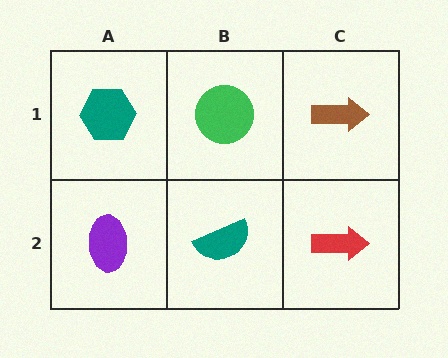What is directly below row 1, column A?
A purple ellipse.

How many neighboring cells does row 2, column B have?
3.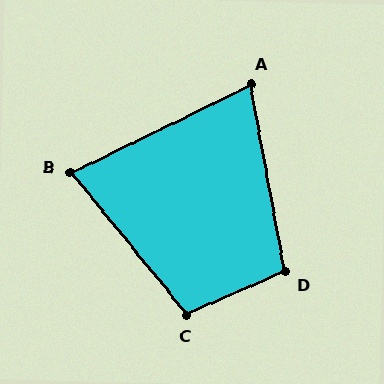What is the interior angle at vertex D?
Approximately 103 degrees (obtuse).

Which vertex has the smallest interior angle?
A, at approximately 74 degrees.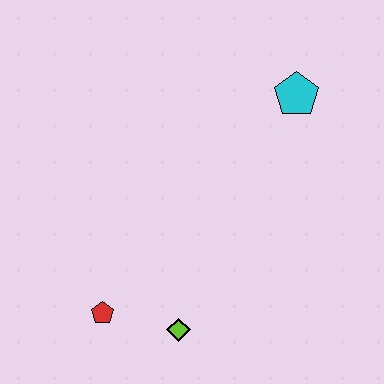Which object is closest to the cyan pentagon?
The lime diamond is closest to the cyan pentagon.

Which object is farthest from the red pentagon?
The cyan pentagon is farthest from the red pentagon.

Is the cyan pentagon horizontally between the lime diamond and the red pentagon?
No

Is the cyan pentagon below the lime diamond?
No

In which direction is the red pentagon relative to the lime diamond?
The red pentagon is to the left of the lime diamond.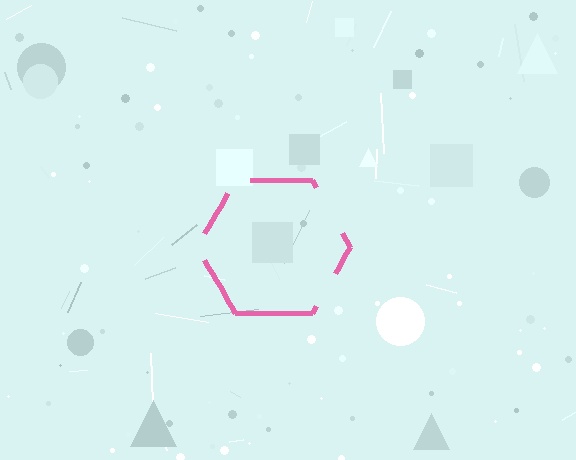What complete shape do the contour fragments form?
The contour fragments form a hexagon.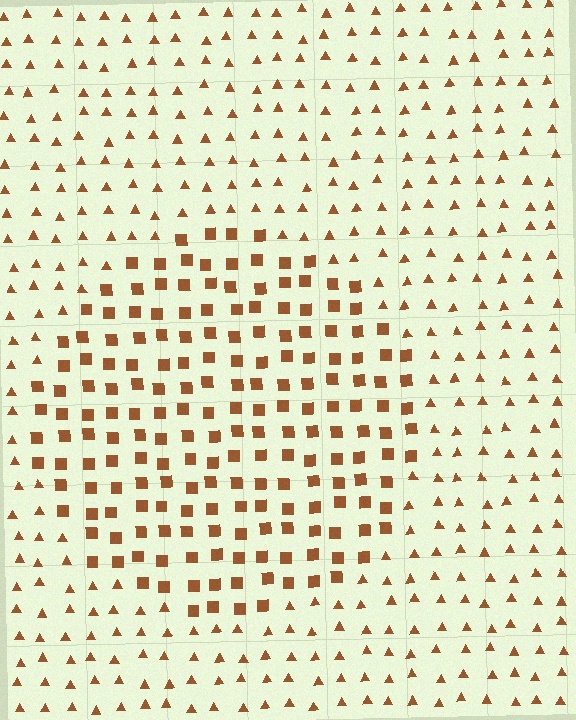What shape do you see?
I see a circle.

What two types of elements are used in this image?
The image uses squares inside the circle region and triangles outside it.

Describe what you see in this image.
The image is filled with small brown elements arranged in a uniform grid. A circle-shaped region contains squares, while the surrounding area contains triangles. The boundary is defined purely by the change in element shape.